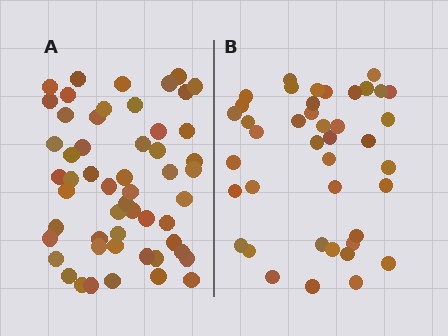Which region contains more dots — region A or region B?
Region A (the left region) has more dots.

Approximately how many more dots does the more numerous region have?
Region A has approximately 15 more dots than region B.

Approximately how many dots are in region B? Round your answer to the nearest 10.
About 40 dots. (The exact count is 41, which rounds to 40.)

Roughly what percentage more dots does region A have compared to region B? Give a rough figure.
About 30% more.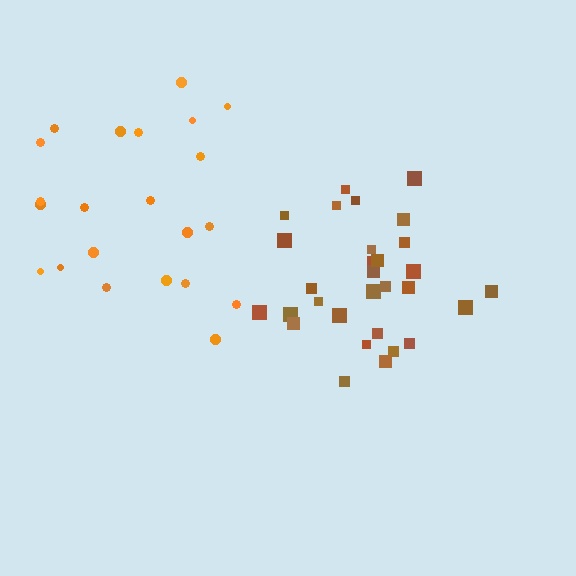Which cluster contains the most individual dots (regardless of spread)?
Brown (30).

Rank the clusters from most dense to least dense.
brown, orange.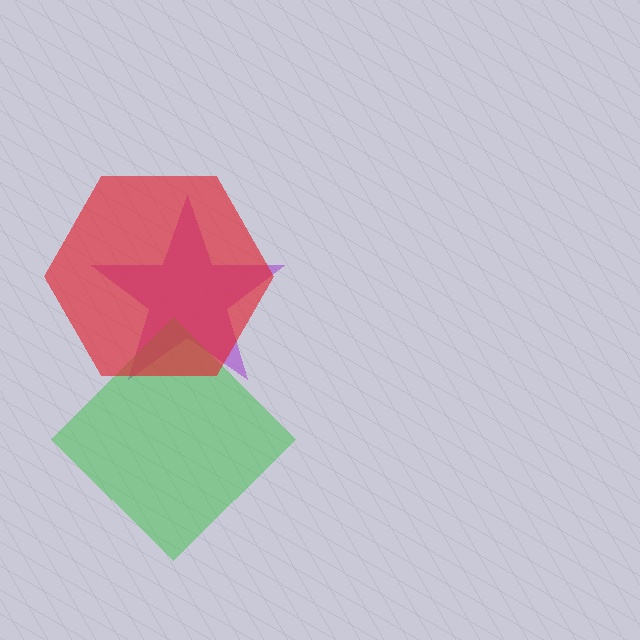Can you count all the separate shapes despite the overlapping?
Yes, there are 3 separate shapes.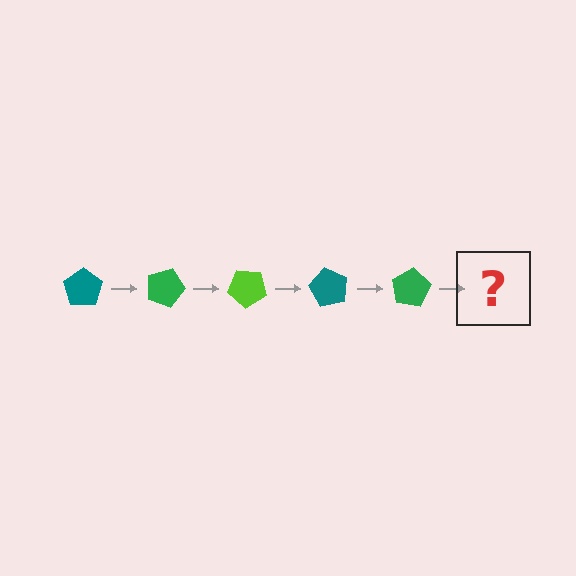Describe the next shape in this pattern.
It should be a lime pentagon, rotated 100 degrees from the start.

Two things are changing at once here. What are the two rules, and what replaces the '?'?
The two rules are that it rotates 20 degrees each step and the color cycles through teal, green, and lime. The '?' should be a lime pentagon, rotated 100 degrees from the start.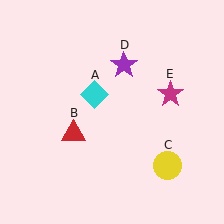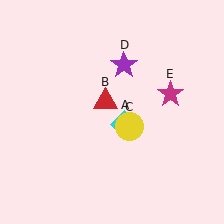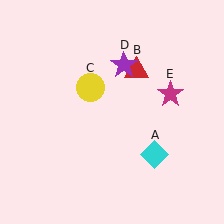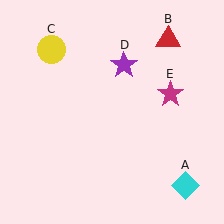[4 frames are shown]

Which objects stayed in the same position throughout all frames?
Purple star (object D) and magenta star (object E) remained stationary.